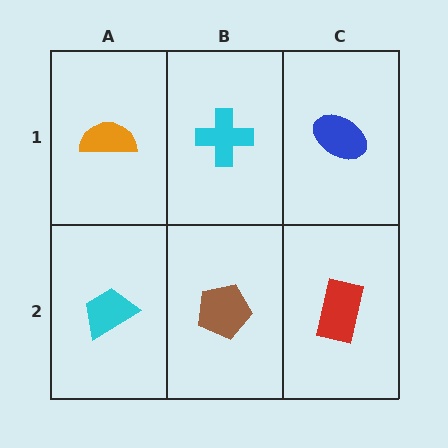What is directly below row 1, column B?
A brown pentagon.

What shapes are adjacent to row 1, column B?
A brown pentagon (row 2, column B), an orange semicircle (row 1, column A), a blue ellipse (row 1, column C).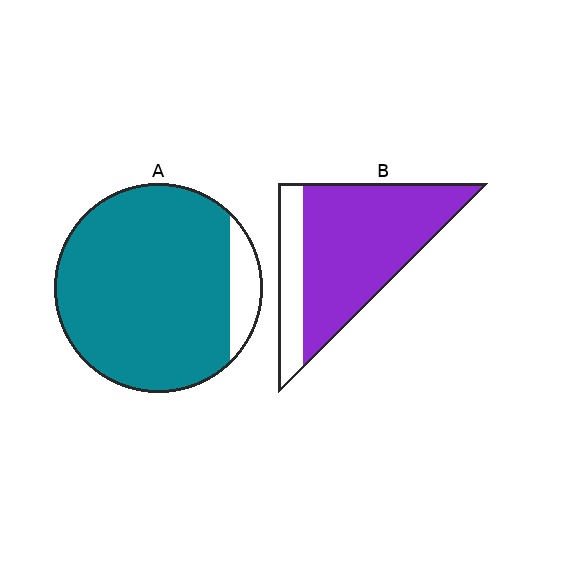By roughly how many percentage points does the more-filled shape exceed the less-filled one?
By roughly 10 percentage points (A over B).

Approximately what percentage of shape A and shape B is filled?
A is approximately 90% and B is approximately 80%.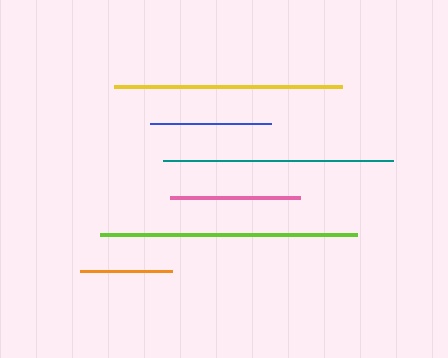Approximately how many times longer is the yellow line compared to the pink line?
The yellow line is approximately 1.7 times the length of the pink line.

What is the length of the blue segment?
The blue segment is approximately 121 pixels long.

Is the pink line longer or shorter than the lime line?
The lime line is longer than the pink line.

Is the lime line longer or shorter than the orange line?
The lime line is longer than the orange line.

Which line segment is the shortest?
The orange line is the shortest at approximately 92 pixels.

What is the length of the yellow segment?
The yellow segment is approximately 228 pixels long.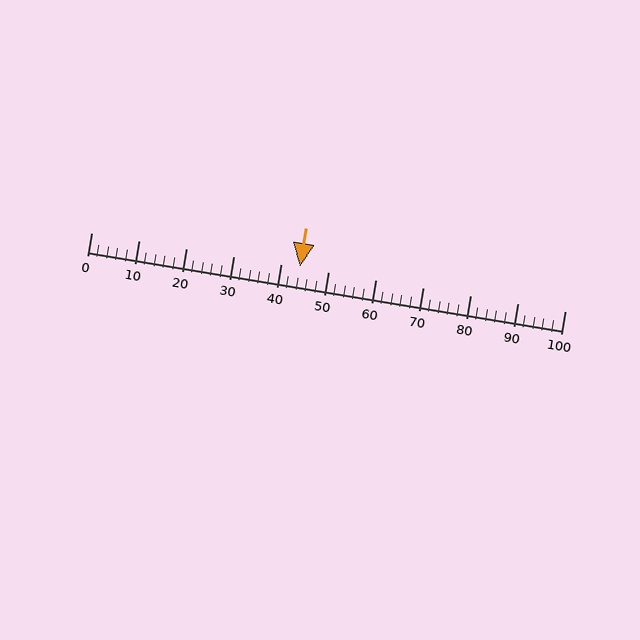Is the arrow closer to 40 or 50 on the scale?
The arrow is closer to 40.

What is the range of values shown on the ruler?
The ruler shows values from 0 to 100.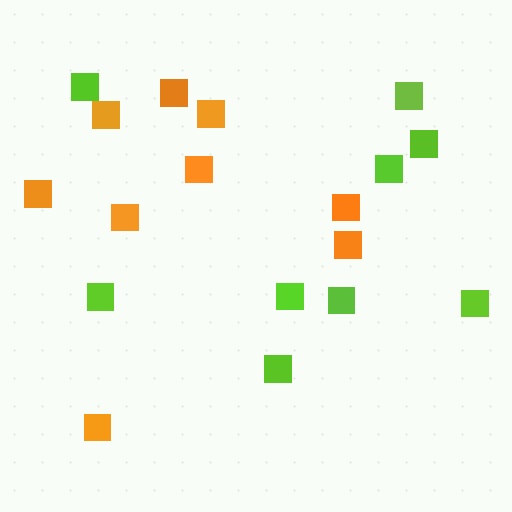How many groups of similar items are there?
There are 2 groups: one group of lime squares (9) and one group of orange squares (9).